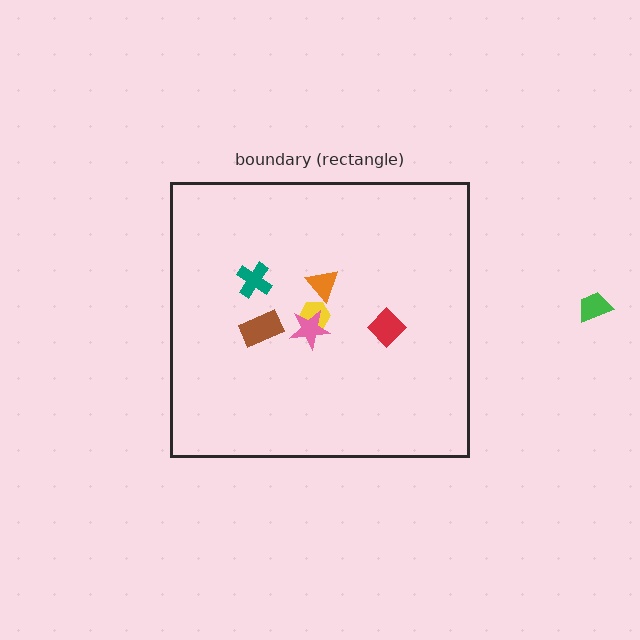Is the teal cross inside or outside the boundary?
Inside.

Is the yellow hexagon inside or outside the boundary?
Inside.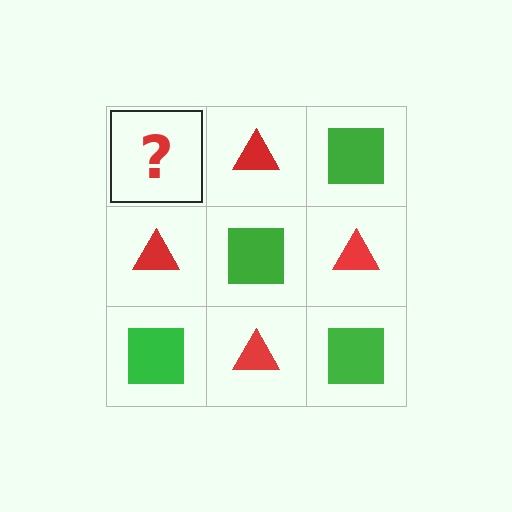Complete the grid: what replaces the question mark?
The question mark should be replaced with a green square.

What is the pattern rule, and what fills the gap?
The rule is that it alternates green square and red triangle in a checkerboard pattern. The gap should be filled with a green square.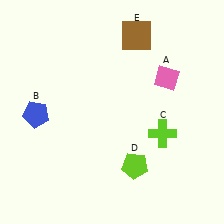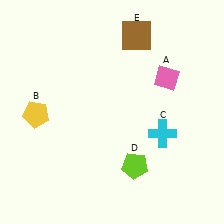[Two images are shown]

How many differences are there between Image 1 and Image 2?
There are 2 differences between the two images.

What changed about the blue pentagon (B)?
In Image 1, B is blue. In Image 2, it changed to yellow.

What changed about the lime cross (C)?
In Image 1, C is lime. In Image 2, it changed to cyan.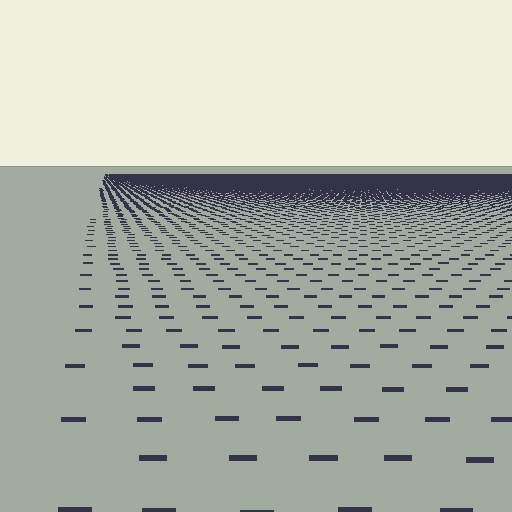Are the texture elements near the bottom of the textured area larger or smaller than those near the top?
Larger. Near the bottom, elements are closer to the viewer and appear at a bigger on-screen size.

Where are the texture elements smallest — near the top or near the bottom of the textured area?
Near the top.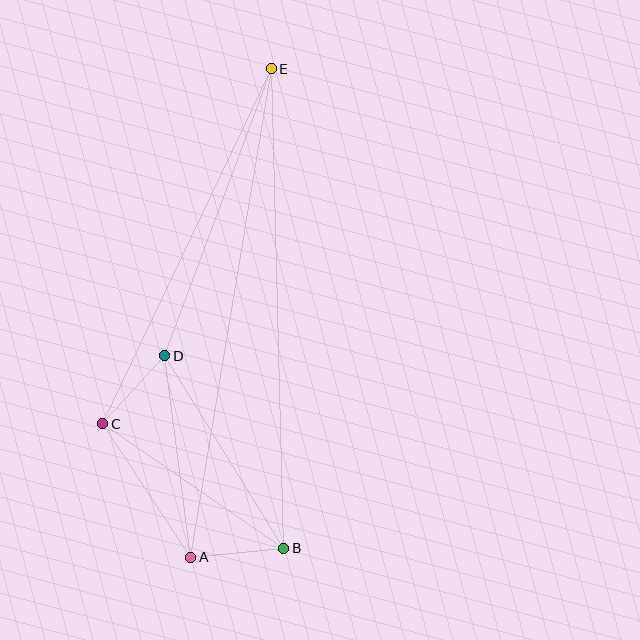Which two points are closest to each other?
Points C and D are closest to each other.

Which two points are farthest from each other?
Points A and E are farthest from each other.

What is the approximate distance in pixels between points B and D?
The distance between B and D is approximately 226 pixels.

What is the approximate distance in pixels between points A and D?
The distance between A and D is approximately 203 pixels.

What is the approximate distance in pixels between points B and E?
The distance between B and E is approximately 480 pixels.